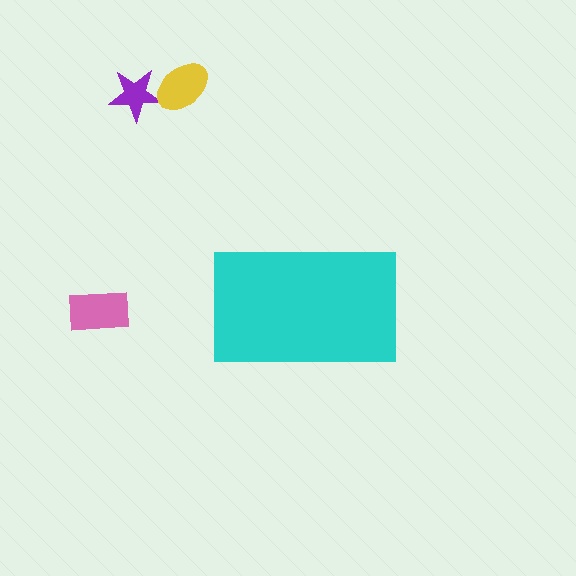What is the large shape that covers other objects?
A cyan rectangle.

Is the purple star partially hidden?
No, the purple star is fully visible.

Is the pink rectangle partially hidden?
No, the pink rectangle is fully visible.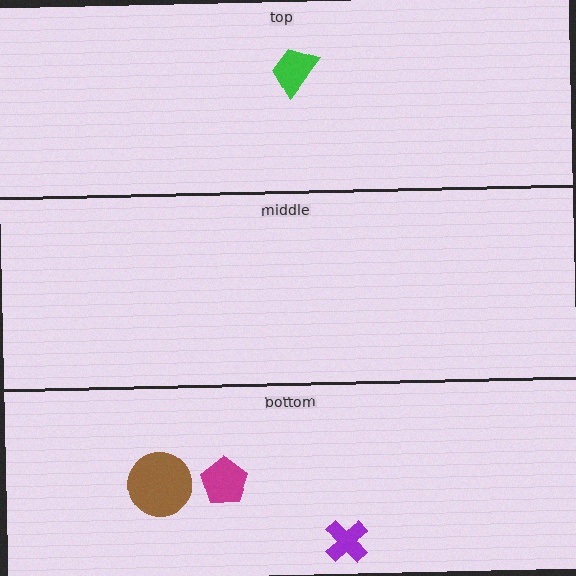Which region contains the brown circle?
The bottom region.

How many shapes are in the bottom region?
3.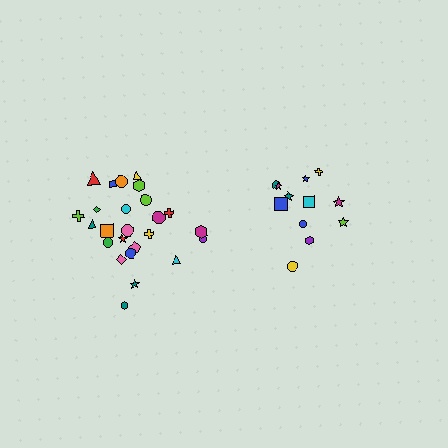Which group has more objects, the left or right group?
The left group.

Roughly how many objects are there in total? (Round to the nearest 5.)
Roughly 35 objects in total.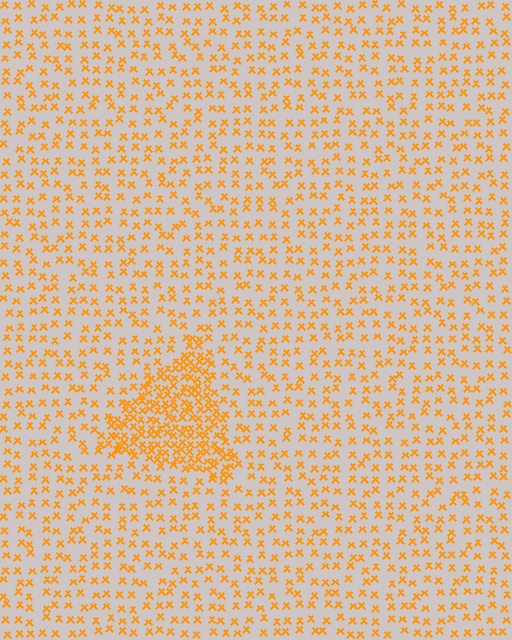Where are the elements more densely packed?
The elements are more densely packed inside the triangle boundary.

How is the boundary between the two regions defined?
The boundary is defined by a change in element density (approximately 2.5x ratio). All elements are the same color, size, and shape.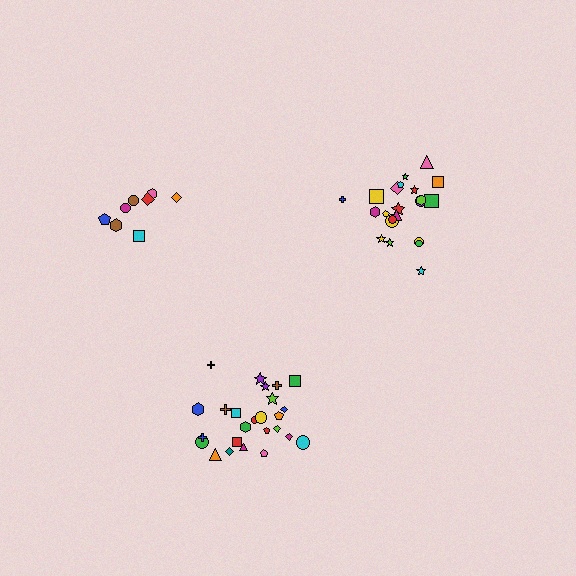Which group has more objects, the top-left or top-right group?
The top-right group.